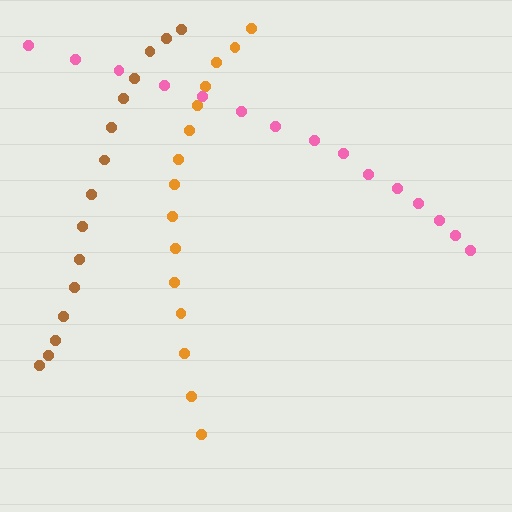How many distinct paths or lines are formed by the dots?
There are 3 distinct paths.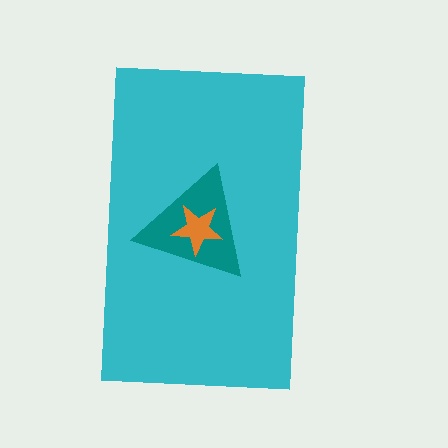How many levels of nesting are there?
3.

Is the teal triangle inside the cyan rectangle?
Yes.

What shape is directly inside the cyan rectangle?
The teal triangle.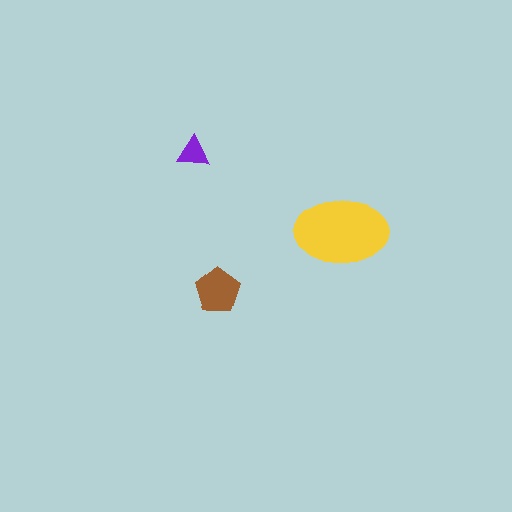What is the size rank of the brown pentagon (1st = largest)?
2nd.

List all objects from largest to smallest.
The yellow ellipse, the brown pentagon, the purple triangle.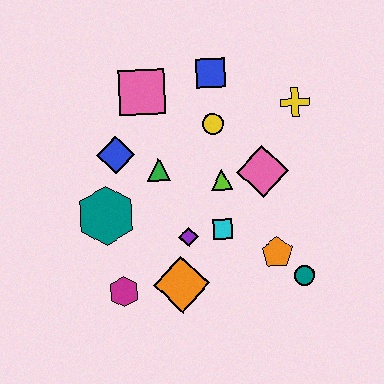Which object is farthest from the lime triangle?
The magenta hexagon is farthest from the lime triangle.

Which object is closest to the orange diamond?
The purple diamond is closest to the orange diamond.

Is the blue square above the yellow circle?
Yes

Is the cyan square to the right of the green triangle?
Yes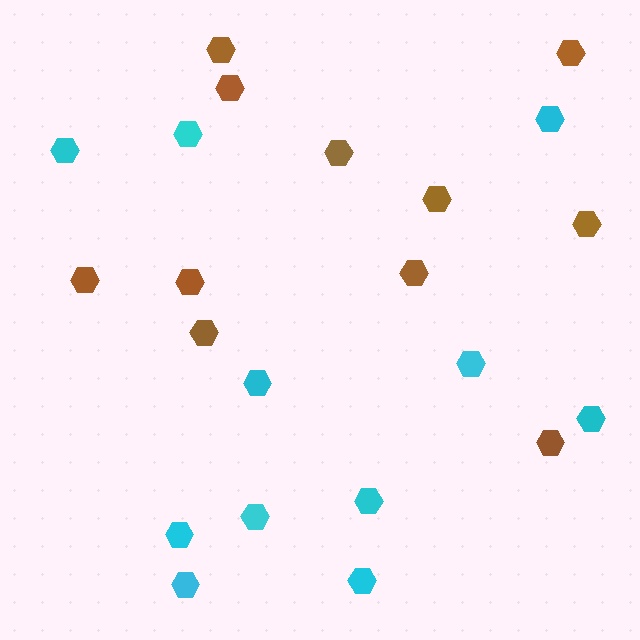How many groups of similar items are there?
There are 2 groups: one group of cyan hexagons (11) and one group of brown hexagons (11).